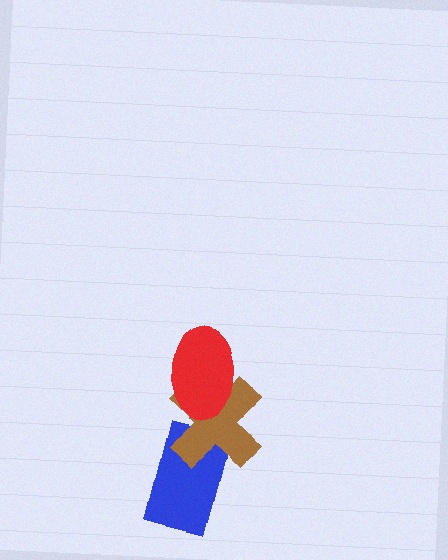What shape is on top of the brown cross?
The red ellipse is on top of the brown cross.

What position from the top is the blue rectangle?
The blue rectangle is 3rd from the top.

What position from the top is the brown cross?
The brown cross is 2nd from the top.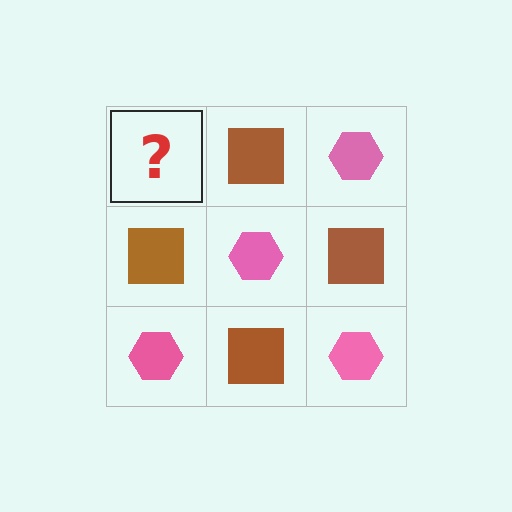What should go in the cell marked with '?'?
The missing cell should contain a pink hexagon.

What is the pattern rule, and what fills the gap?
The rule is that it alternates pink hexagon and brown square in a checkerboard pattern. The gap should be filled with a pink hexagon.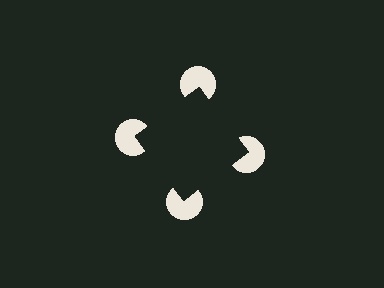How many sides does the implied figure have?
4 sides.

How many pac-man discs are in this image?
There are 4 — one at each vertex of the illusory square.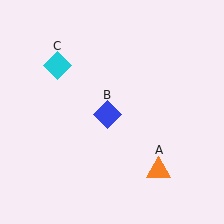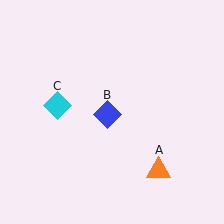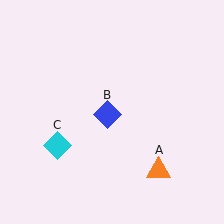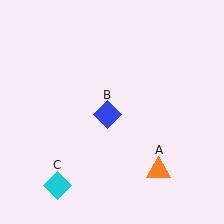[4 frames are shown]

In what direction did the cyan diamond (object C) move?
The cyan diamond (object C) moved down.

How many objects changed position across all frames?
1 object changed position: cyan diamond (object C).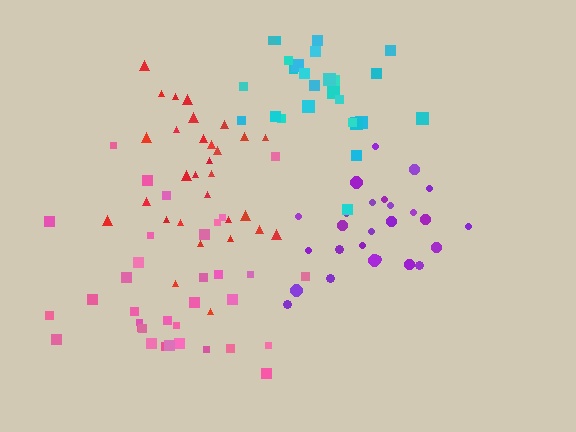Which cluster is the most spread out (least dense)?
Pink.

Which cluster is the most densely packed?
Cyan.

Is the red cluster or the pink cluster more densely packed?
Red.